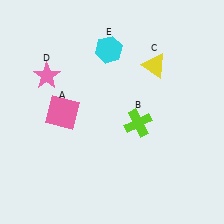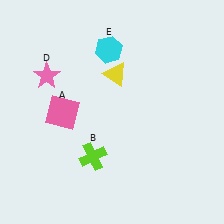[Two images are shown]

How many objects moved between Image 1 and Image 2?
2 objects moved between the two images.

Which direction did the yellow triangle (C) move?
The yellow triangle (C) moved left.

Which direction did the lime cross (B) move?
The lime cross (B) moved left.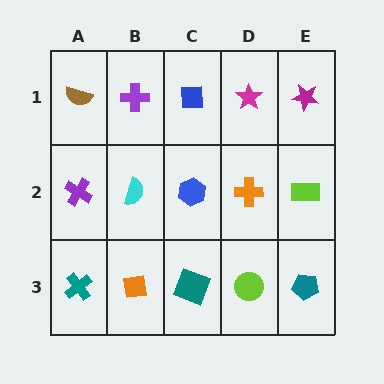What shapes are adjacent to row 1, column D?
An orange cross (row 2, column D), a blue square (row 1, column C), a magenta star (row 1, column E).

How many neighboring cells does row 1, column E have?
2.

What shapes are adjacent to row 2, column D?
A magenta star (row 1, column D), a lime circle (row 3, column D), a blue hexagon (row 2, column C), a lime rectangle (row 2, column E).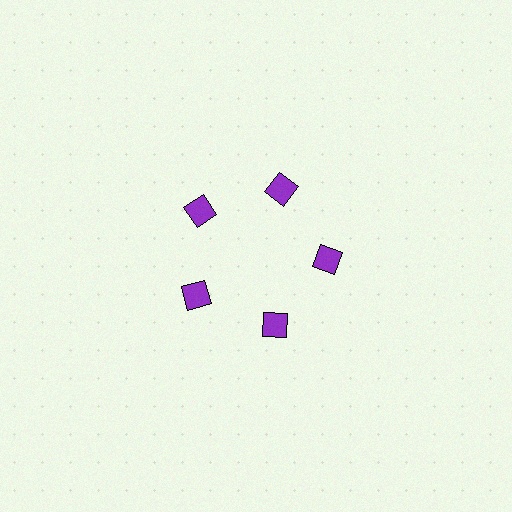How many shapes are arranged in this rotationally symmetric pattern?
There are 5 shapes, arranged in 5 groups of 1.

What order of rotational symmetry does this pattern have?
This pattern has 5-fold rotational symmetry.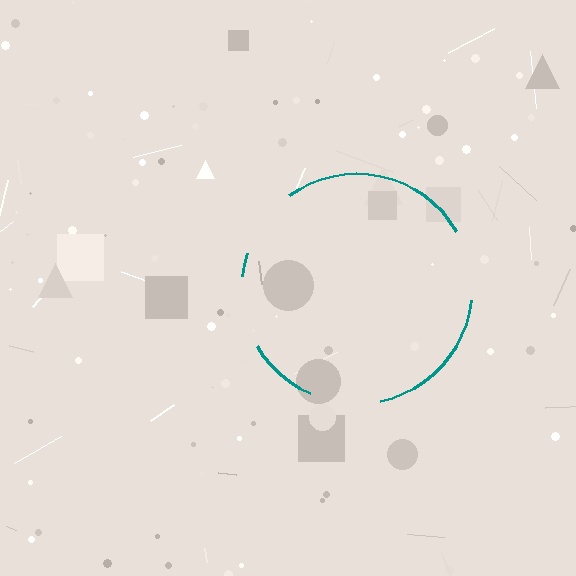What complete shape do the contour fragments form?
The contour fragments form a circle.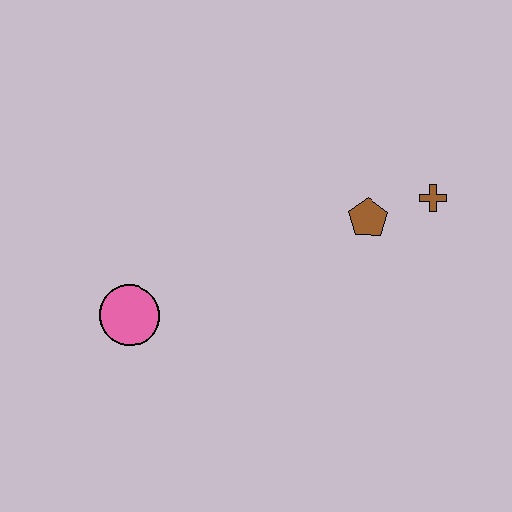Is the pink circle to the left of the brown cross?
Yes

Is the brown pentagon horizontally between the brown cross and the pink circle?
Yes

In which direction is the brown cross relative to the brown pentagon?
The brown cross is to the right of the brown pentagon.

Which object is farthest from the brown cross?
The pink circle is farthest from the brown cross.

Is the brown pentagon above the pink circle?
Yes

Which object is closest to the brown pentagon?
The brown cross is closest to the brown pentagon.